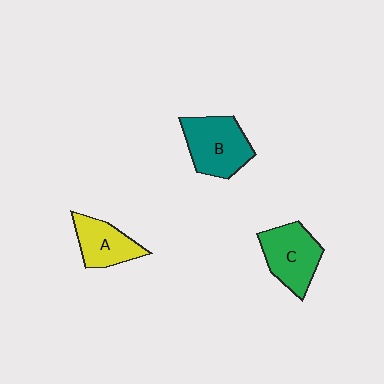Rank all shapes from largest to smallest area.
From largest to smallest: B (teal), C (green), A (yellow).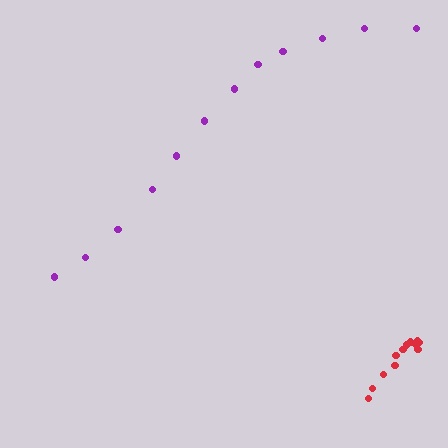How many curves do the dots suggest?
There are 2 distinct paths.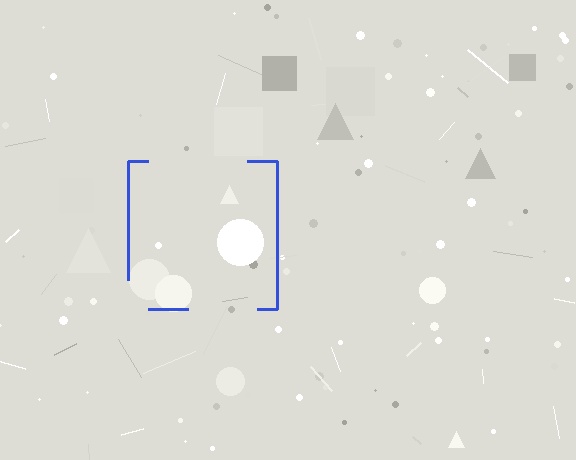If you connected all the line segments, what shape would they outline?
They would outline a square.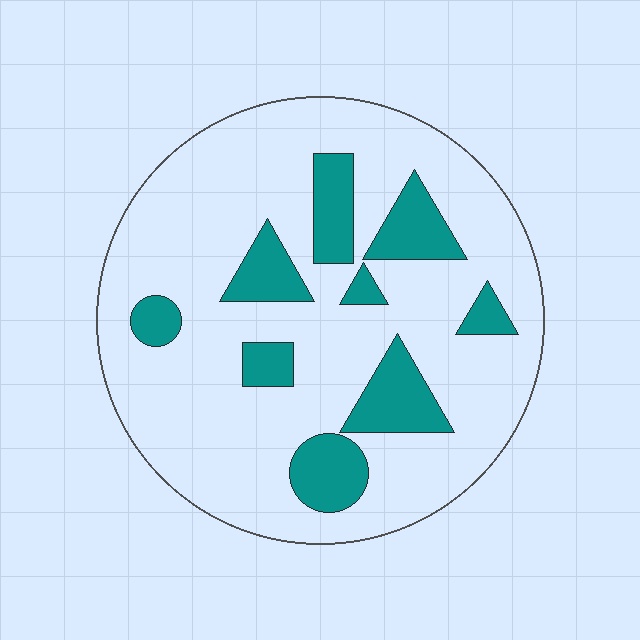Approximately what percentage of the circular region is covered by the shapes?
Approximately 20%.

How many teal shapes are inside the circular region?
9.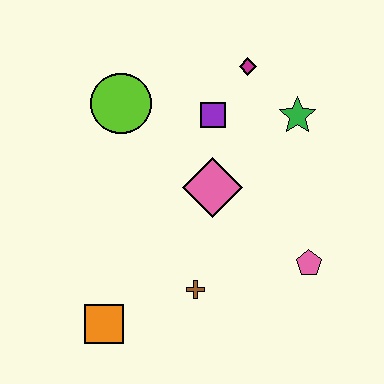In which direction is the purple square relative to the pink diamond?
The purple square is above the pink diamond.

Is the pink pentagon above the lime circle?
No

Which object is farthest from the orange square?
The magenta diamond is farthest from the orange square.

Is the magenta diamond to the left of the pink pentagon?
Yes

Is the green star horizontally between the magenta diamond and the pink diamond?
No